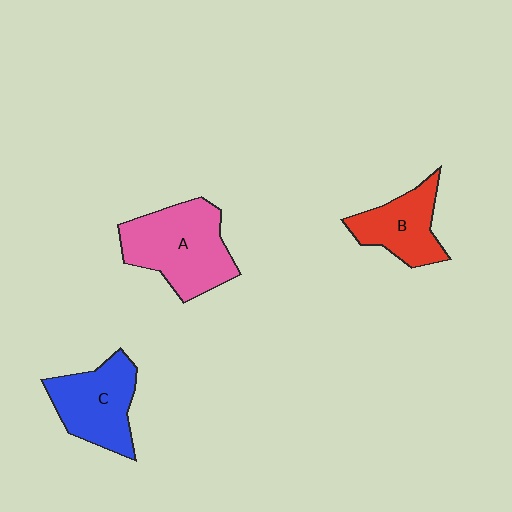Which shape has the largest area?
Shape A (pink).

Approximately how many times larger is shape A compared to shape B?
Approximately 1.6 times.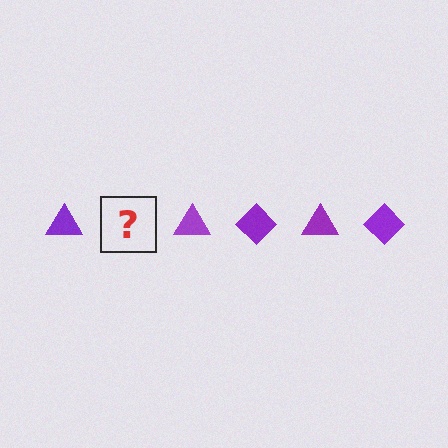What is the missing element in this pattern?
The missing element is a purple diamond.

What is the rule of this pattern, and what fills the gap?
The rule is that the pattern cycles through triangle, diamond shapes in purple. The gap should be filled with a purple diamond.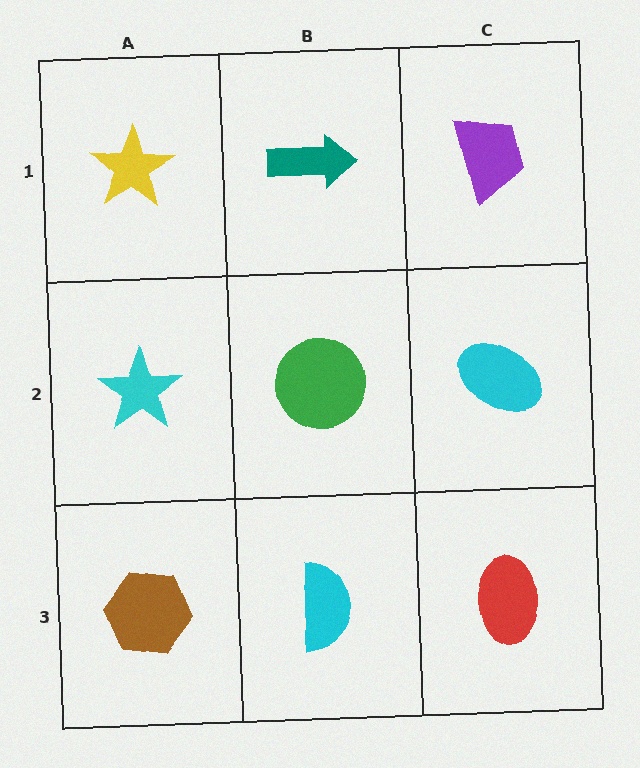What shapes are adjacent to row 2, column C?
A purple trapezoid (row 1, column C), a red ellipse (row 3, column C), a green circle (row 2, column B).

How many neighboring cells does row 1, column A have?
2.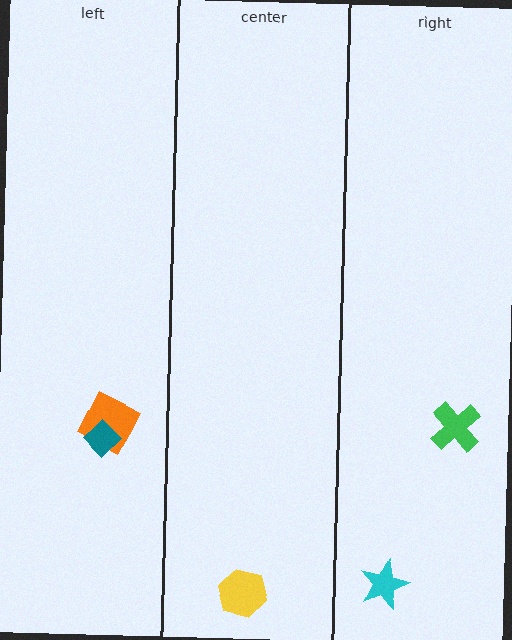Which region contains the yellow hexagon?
The center region.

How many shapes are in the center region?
1.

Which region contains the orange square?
The left region.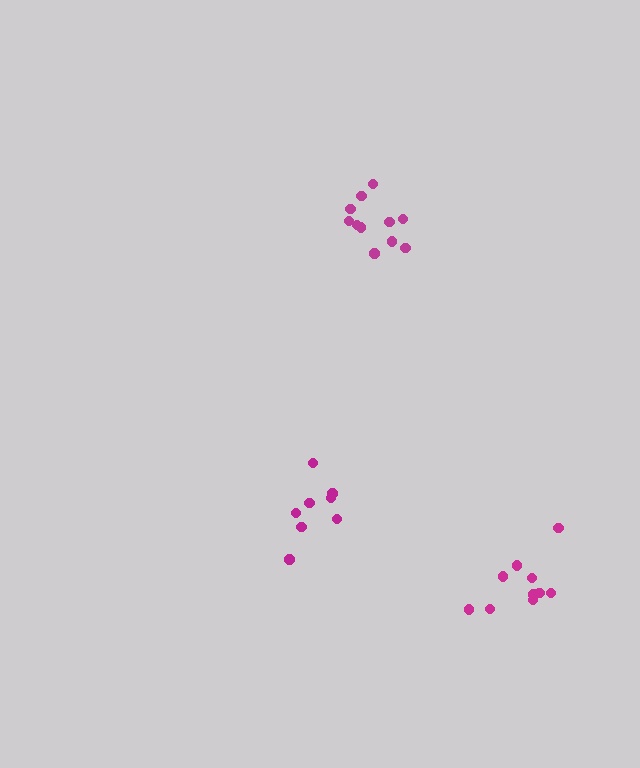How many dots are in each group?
Group 1: 8 dots, Group 2: 10 dots, Group 3: 11 dots (29 total).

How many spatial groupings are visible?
There are 3 spatial groupings.